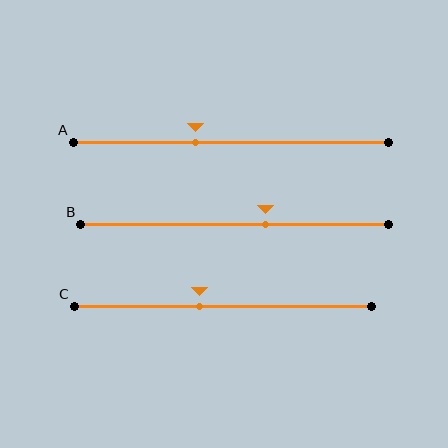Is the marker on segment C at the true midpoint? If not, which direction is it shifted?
No, the marker on segment C is shifted to the left by about 8% of the segment length.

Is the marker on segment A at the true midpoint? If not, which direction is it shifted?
No, the marker on segment A is shifted to the left by about 11% of the segment length.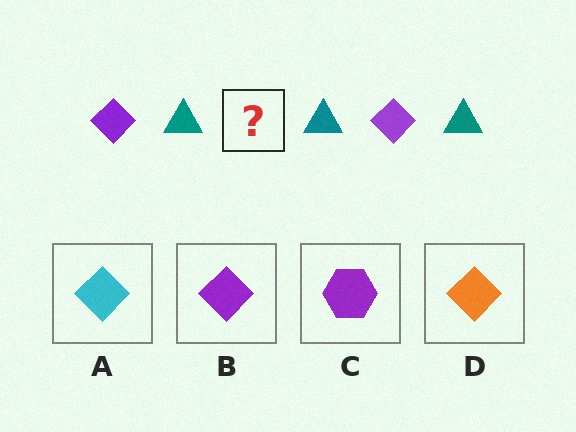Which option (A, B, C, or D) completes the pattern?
B.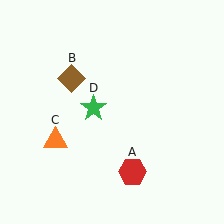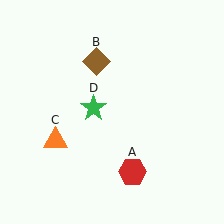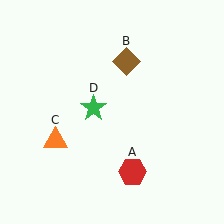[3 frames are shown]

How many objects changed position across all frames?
1 object changed position: brown diamond (object B).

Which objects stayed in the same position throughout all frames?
Red hexagon (object A) and orange triangle (object C) and green star (object D) remained stationary.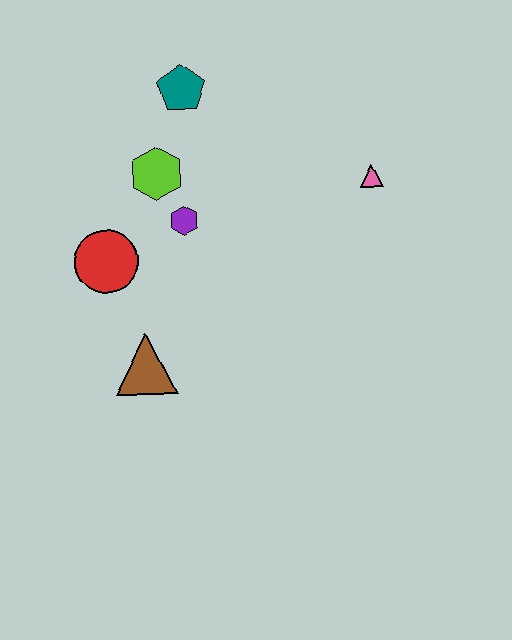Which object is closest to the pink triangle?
The purple hexagon is closest to the pink triangle.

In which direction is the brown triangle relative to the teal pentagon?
The brown triangle is below the teal pentagon.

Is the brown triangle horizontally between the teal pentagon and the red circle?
Yes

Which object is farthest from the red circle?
The pink triangle is farthest from the red circle.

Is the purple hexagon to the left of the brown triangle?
No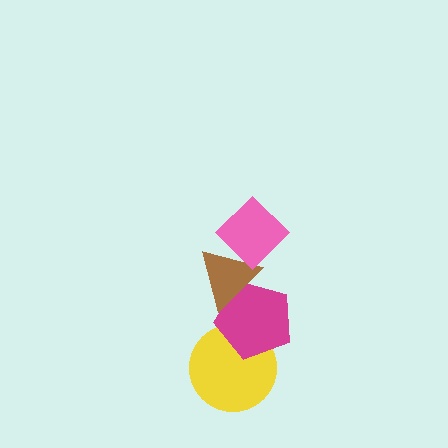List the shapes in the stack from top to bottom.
From top to bottom: the pink diamond, the brown triangle, the magenta pentagon, the yellow circle.